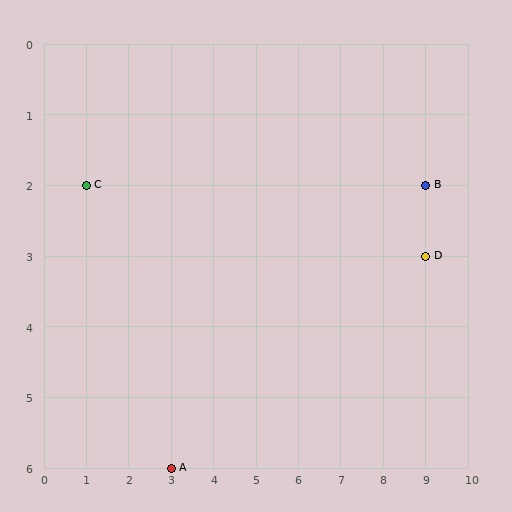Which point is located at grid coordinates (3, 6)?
Point A is at (3, 6).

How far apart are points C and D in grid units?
Points C and D are 8 columns and 1 row apart (about 8.1 grid units diagonally).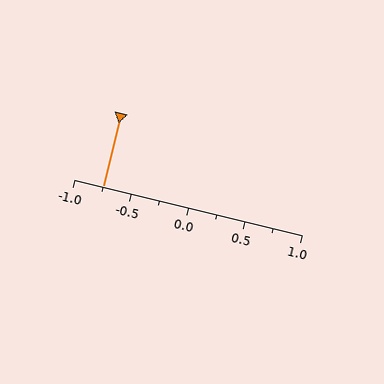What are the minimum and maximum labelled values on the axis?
The axis runs from -1.0 to 1.0.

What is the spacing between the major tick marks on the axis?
The major ticks are spaced 0.5 apart.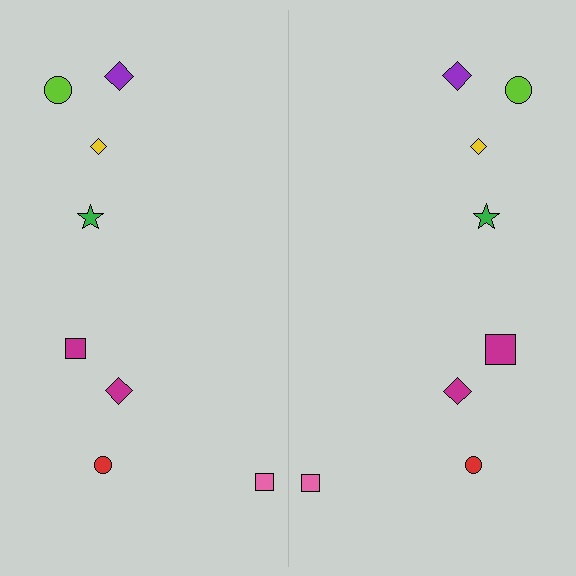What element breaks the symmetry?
The magenta square on the right side has a different size than its mirror counterpart.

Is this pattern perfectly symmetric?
No, the pattern is not perfectly symmetric. The magenta square on the right side has a different size than its mirror counterpart.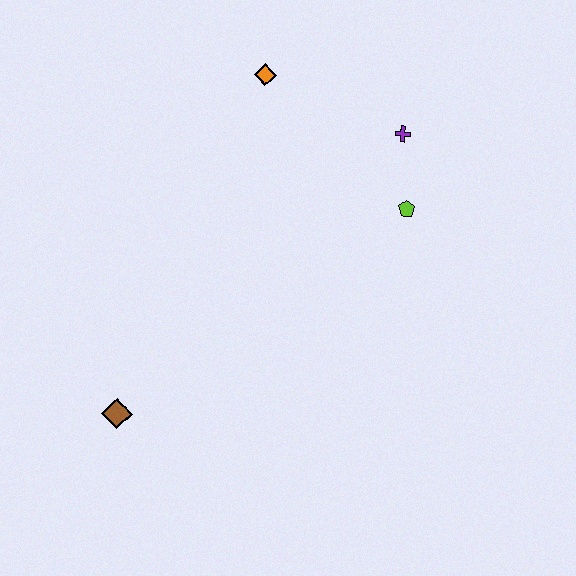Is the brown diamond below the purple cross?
Yes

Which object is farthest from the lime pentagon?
The brown diamond is farthest from the lime pentagon.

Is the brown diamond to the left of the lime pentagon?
Yes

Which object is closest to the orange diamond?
The purple cross is closest to the orange diamond.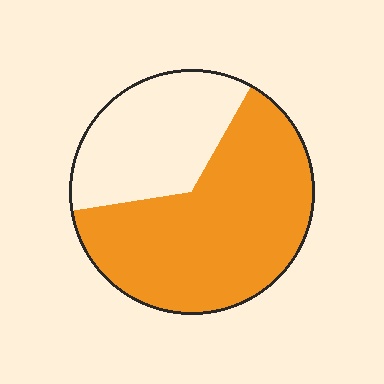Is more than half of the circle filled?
Yes.